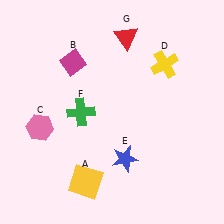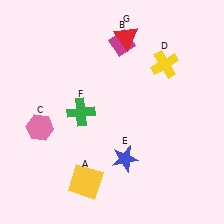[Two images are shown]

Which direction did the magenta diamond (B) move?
The magenta diamond (B) moved right.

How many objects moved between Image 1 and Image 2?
1 object moved between the two images.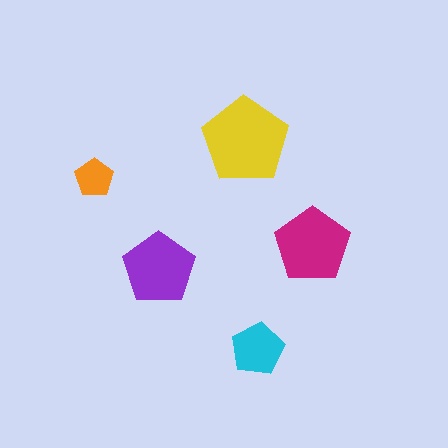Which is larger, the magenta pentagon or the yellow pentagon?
The yellow one.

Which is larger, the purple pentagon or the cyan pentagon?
The purple one.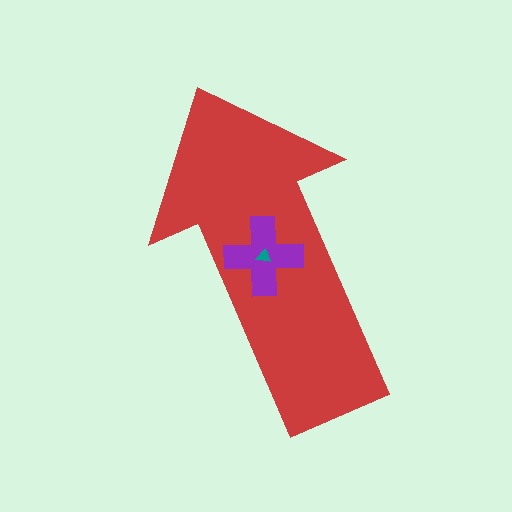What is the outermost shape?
The red arrow.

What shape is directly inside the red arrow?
The purple cross.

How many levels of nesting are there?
3.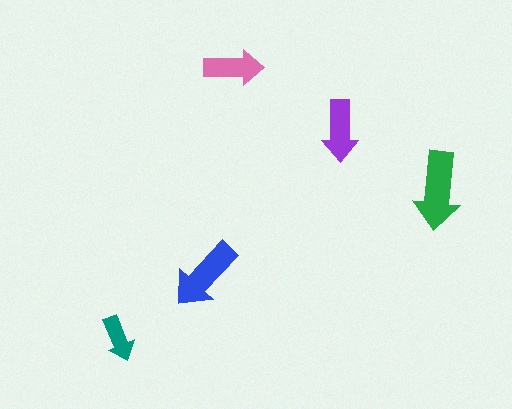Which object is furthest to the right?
The green arrow is rightmost.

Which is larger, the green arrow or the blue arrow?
The green one.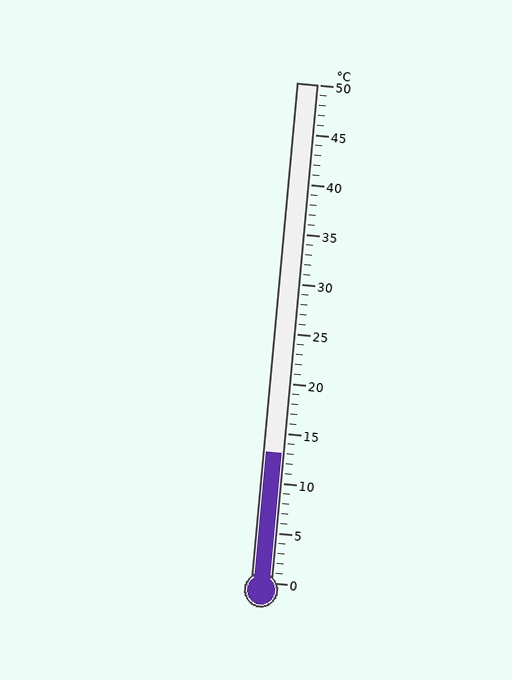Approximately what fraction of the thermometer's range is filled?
The thermometer is filled to approximately 25% of its range.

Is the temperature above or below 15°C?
The temperature is below 15°C.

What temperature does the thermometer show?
The thermometer shows approximately 13°C.